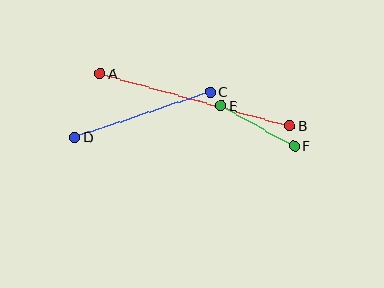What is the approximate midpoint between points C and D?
The midpoint is at approximately (142, 115) pixels.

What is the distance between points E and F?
The distance is approximately 84 pixels.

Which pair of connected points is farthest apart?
Points A and B are farthest apart.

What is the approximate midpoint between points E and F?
The midpoint is at approximately (258, 126) pixels.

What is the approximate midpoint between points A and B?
The midpoint is at approximately (195, 99) pixels.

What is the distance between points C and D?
The distance is approximately 143 pixels.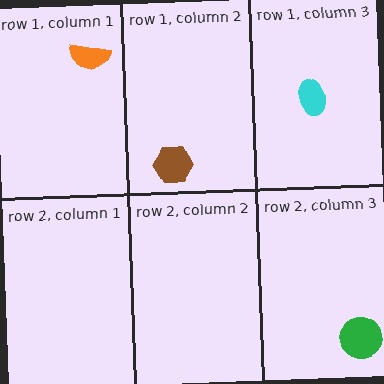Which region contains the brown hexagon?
The row 1, column 2 region.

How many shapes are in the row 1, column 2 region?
1.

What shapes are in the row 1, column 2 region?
The brown hexagon.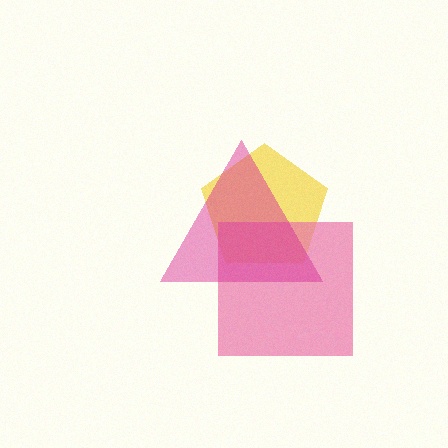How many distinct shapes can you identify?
There are 3 distinct shapes: a yellow pentagon, a pink square, a magenta triangle.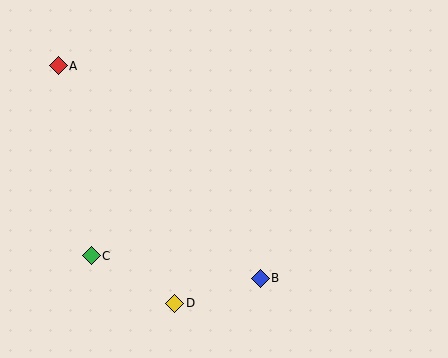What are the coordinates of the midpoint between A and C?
The midpoint between A and C is at (75, 161).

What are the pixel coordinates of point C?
Point C is at (91, 256).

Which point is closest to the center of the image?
Point B at (260, 278) is closest to the center.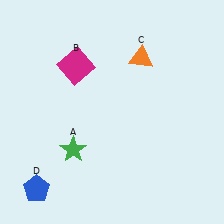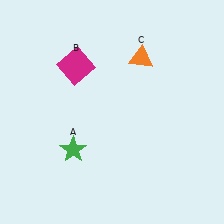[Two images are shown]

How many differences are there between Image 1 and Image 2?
There is 1 difference between the two images.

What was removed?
The blue pentagon (D) was removed in Image 2.